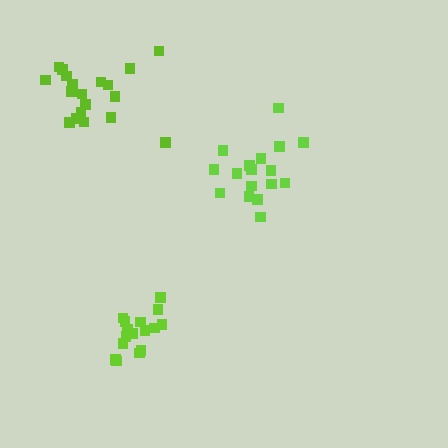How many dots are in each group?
Group 1: 16 dots, Group 2: 17 dots, Group 3: 19 dots (52 total).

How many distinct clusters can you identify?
There are 3 distinct clusters.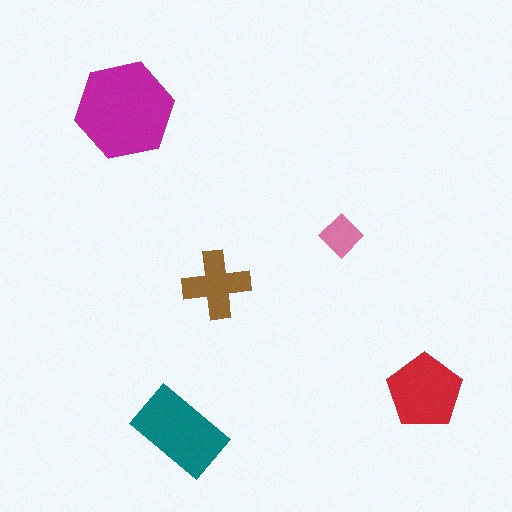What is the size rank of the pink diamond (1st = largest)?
5th.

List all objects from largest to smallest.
The magenta hexagon, the teal rectangle, the red pentagon, the brown cross, the pink diamond.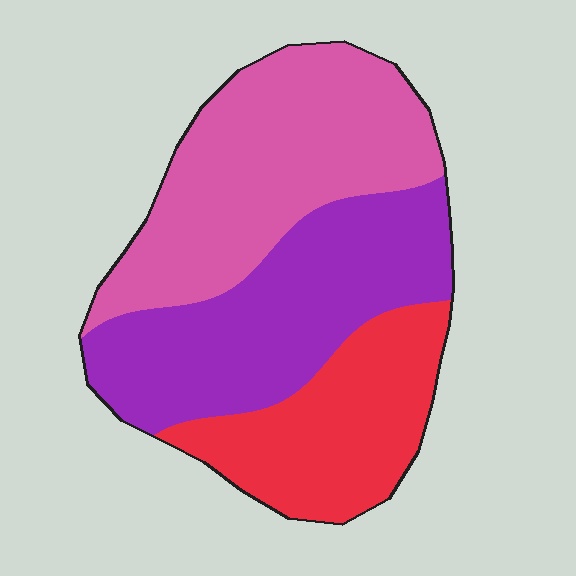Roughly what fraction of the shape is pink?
Pink takes up between a quarter and a half of the shape.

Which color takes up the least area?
Red, at roughly 25%.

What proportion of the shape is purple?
Purple covers roughly 35% of the shape.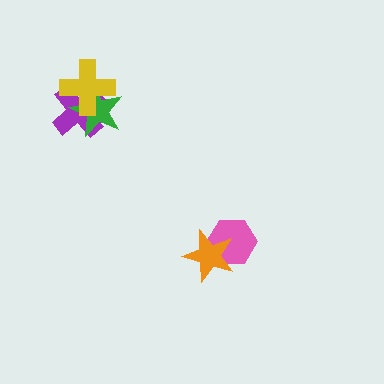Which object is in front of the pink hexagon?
The orange star is in front of the pink hexagon.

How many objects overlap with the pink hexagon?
1 object overlaps with the pink hexagon.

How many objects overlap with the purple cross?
2 objects overlap with the purple cross.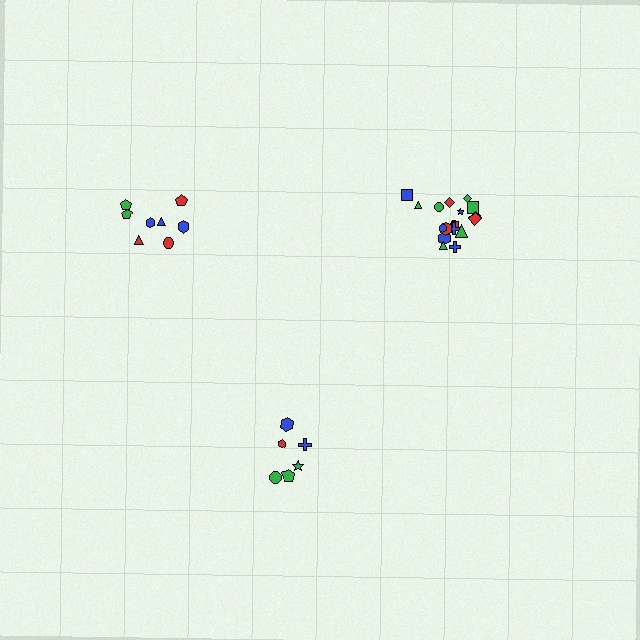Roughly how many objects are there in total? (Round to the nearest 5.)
Roughly 30 objects in total.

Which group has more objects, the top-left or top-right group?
The top-right group.